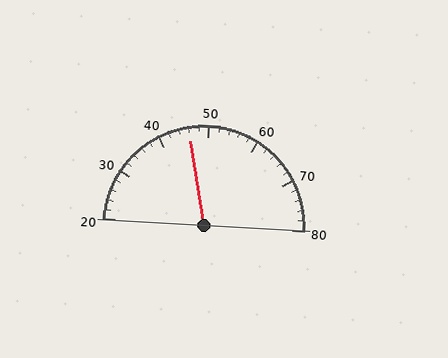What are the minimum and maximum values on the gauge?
The gauge ranges from 20 to 80.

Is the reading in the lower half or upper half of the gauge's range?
The reading is in the lower half of the range (20 to 80).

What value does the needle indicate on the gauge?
The needle indicates approximately 46.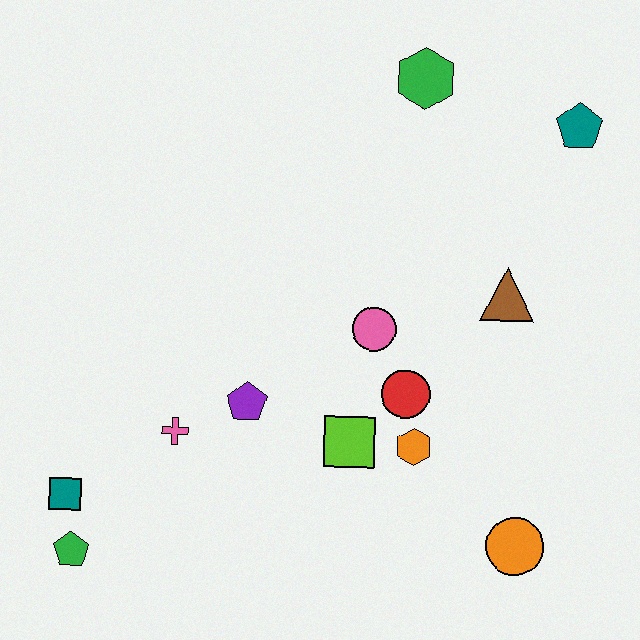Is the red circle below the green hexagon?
Yes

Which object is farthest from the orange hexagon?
The green hexagon is farthest from the orange hexagon.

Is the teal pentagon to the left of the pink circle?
No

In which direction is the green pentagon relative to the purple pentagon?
The green pentagon is to the left of the purple pentagon.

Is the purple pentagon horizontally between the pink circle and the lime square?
No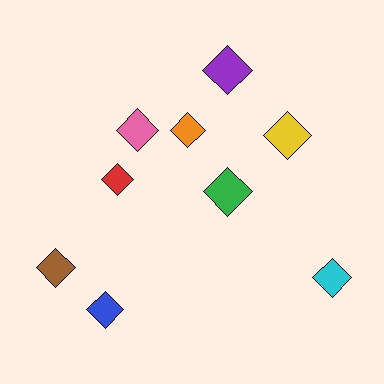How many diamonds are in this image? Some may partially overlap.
There are 9 diamonds.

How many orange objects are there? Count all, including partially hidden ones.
There is 1 orange object.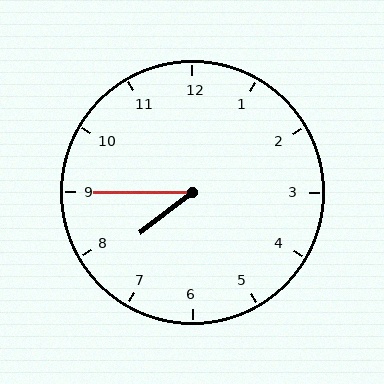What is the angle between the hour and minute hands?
Approximately 38 degrees.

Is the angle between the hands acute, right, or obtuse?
It is acute.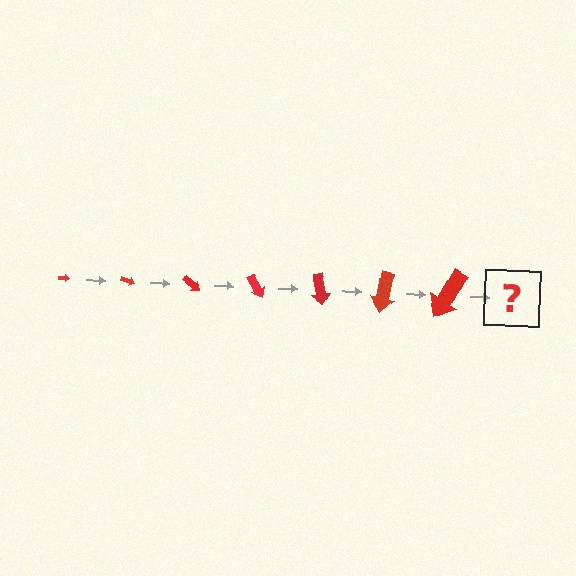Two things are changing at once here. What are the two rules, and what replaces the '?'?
The two rules are that the arrow grows larger each step and it rotates 20 degrees each step. The '?' should be an arrow, larger than the previous one and rotated 140 degrees from the start.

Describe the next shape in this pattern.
It should be an arrow, larger than the previous one and rotated 140 degrees from the start.